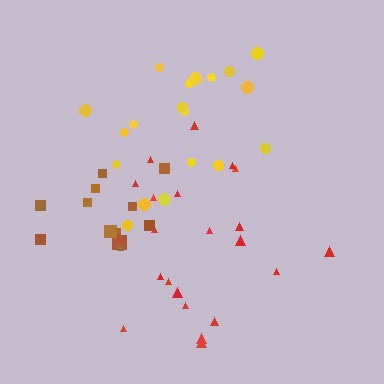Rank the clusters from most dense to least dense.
brown, red, yellow.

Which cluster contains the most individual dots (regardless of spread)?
Red (21).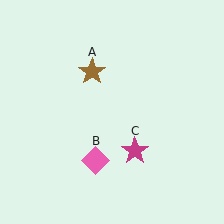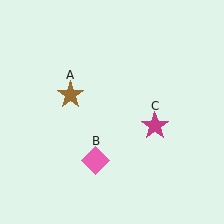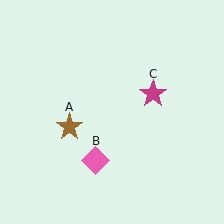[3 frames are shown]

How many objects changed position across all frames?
2 objects changed position: brown star (object A), magenta star (object C).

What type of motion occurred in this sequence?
The brown star (object A), magenta star (object C) rotated counterclockwise around the center of the scene.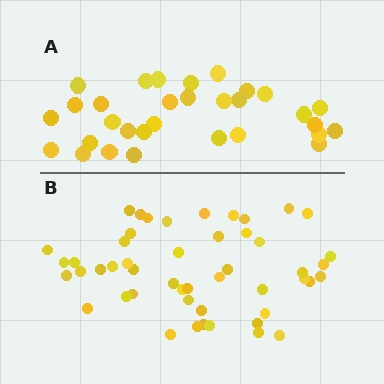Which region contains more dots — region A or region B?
Region B (the bottom region) has more dots.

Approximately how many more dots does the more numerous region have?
Region B has approximately 20 more dots than region A.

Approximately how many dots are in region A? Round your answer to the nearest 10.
About 30 dots. (The exact count is 31, which rounds to 30.)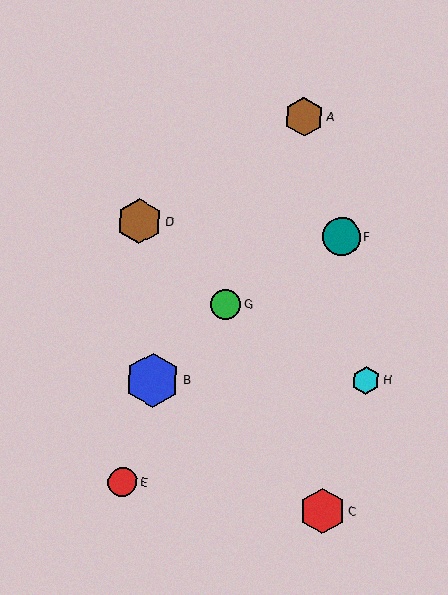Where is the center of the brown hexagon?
The center of the brown hexagon is at (139, 221).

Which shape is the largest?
The blue hexagon (labeled B) is the largest.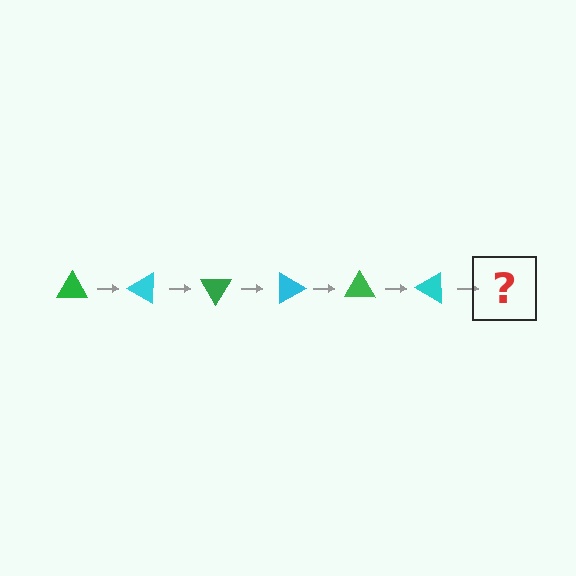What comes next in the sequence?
The next element should be a green triangle, rotated 180 degrees from the start.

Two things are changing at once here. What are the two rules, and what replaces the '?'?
The two rules are that it rotates 30 degrees each step and the color cycles through green and cyan. The '?' should be a green triangle, rotated 180 degrees from the start.